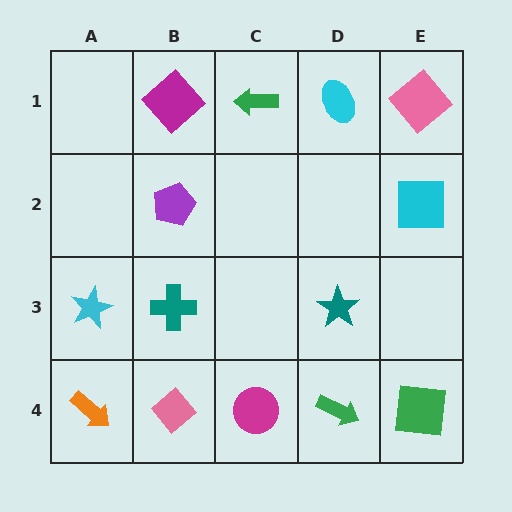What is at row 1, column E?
A pink diamond.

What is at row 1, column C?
A green arrow.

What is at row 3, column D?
A teal star.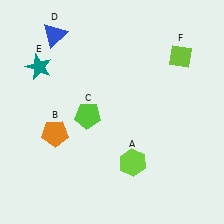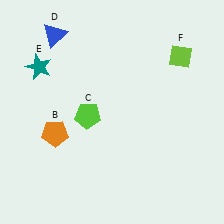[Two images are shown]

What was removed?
The lime hexagon (A) was removed in Image 2.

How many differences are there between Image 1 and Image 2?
There is 1 difference between the two images.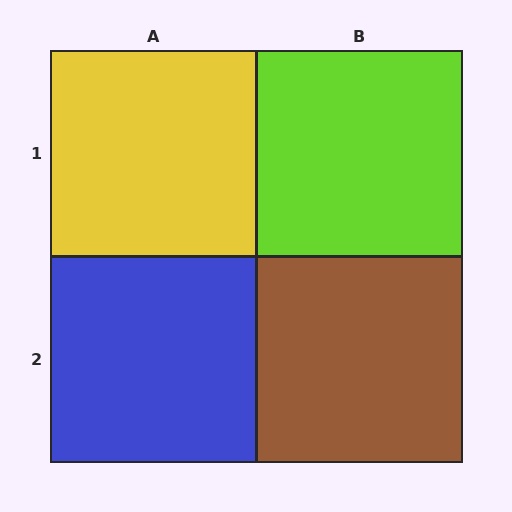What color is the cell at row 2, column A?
Blue.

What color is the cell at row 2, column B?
Brown.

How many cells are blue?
1 cell is blue.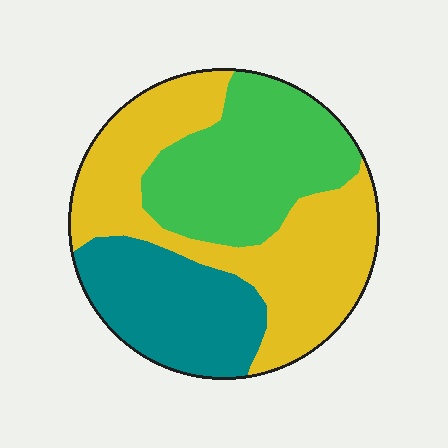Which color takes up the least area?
Teal, at roughly 25%.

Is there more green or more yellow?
Yellow.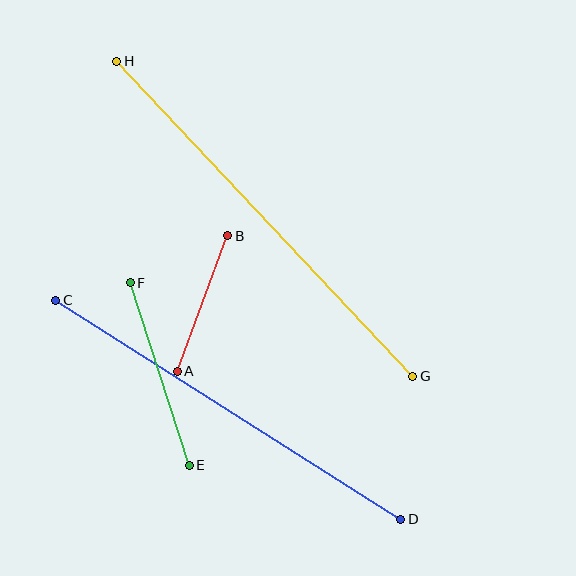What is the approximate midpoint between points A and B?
The midpoint is at approximately (203, 304) pixels.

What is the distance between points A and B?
The distance is approximately 145 pixels.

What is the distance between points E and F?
The distance is approximately 192 pixels.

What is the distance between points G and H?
The distance is approximately 432 pixels.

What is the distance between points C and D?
The distance is approximately 409 pixels.